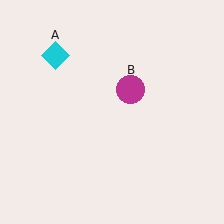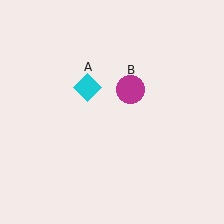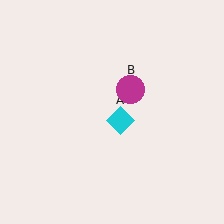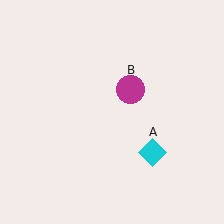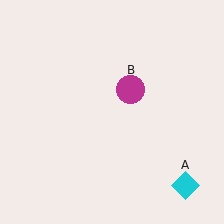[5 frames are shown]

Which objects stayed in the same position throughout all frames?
Magenta circle (object B) remained stationary.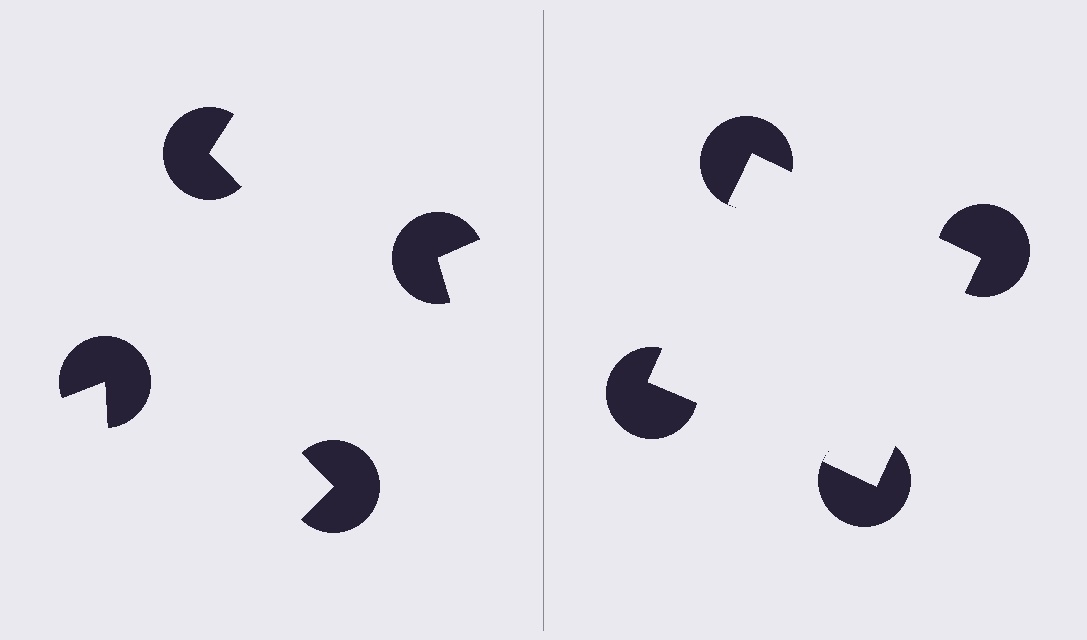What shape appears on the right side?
An illusory square.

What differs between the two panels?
The pac-man discs are positioned identically on both sides; only the wedge orientations differ. On the right they align to a square; on the left they are misaligned.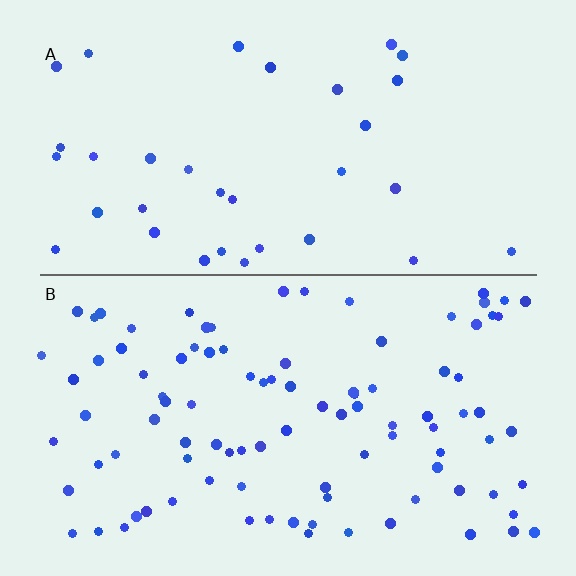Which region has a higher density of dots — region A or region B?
B (the bottom).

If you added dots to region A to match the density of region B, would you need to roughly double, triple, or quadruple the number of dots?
Approximately triple.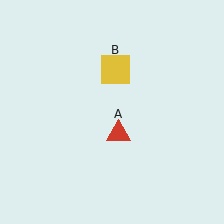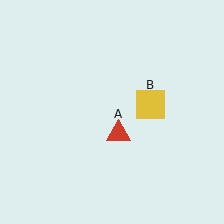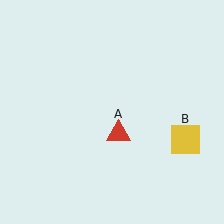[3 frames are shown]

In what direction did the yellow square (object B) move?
The yellow square (object B) moved down and to the right.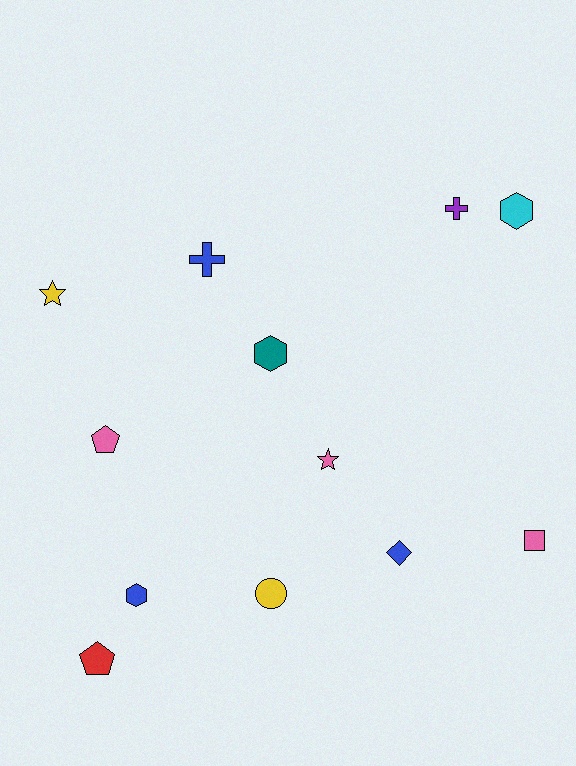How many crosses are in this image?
There are 2 crosses.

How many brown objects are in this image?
There are no brown objects.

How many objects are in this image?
There are 12 objects.